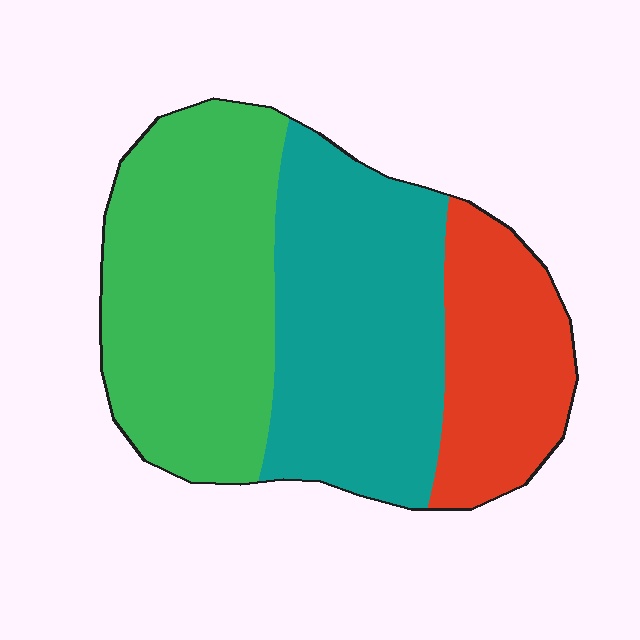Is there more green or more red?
Green.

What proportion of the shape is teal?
Teal takes up about three eighths (3/8) of the shape.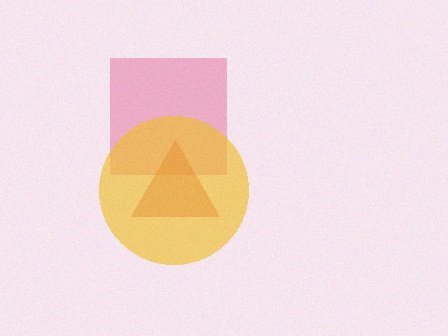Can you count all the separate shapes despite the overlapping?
Yes, there are 3 separate shapes.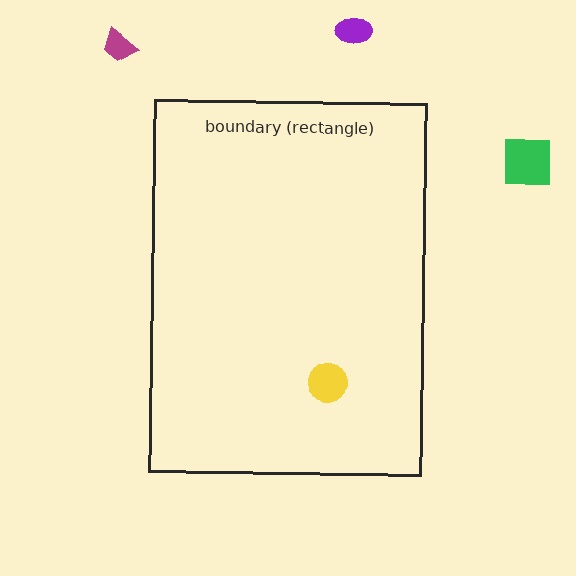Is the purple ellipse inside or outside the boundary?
Outside.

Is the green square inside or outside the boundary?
Outside.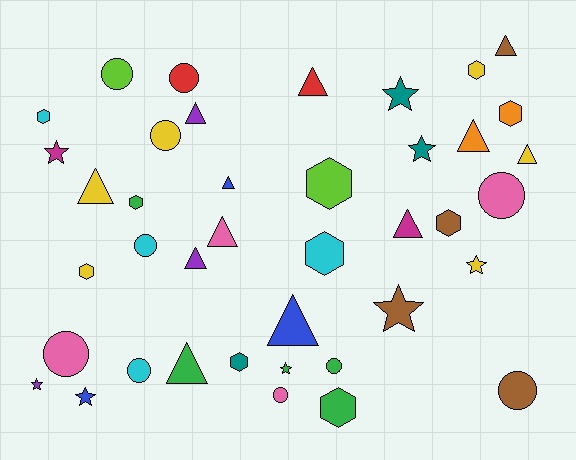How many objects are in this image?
There are 40 objects.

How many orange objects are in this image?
There are 2 orange objects.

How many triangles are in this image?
There are 12 triangles.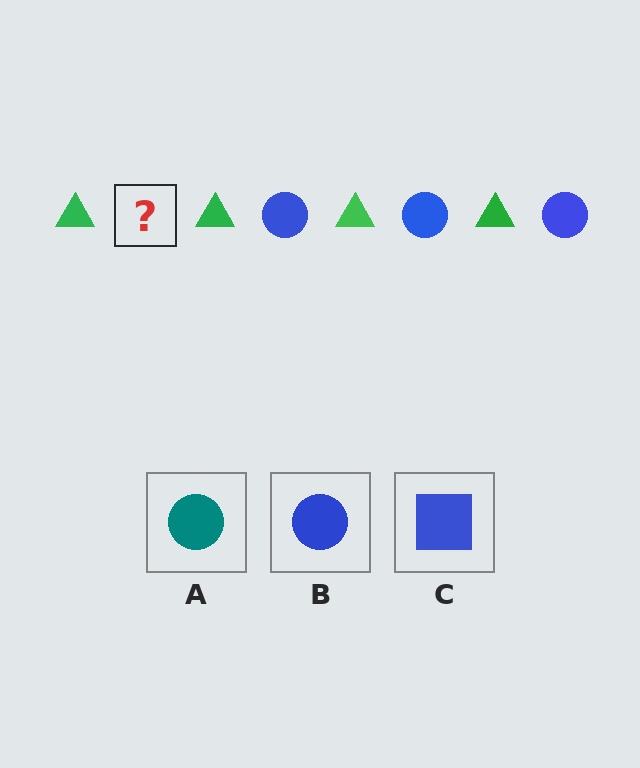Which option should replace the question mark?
Option B.